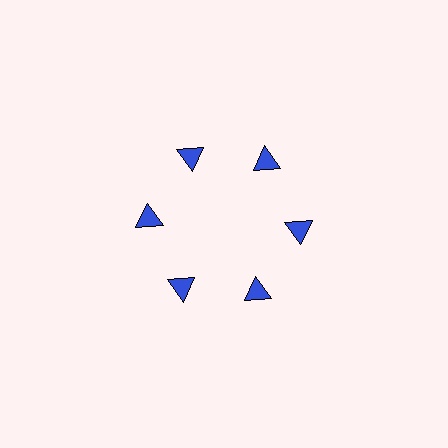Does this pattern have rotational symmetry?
Yes, this pattern has 6-fold rotational symmetry. It looks the same after rotating 60 degrees around the center.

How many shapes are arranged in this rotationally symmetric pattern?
There are 6 shapes, arranged in 6 groups of 1.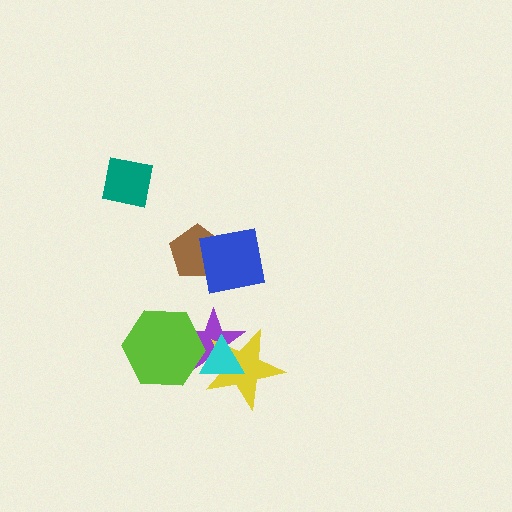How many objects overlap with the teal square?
0 objects overlap with the teal square.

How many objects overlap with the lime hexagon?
2 objects overlap with the lime hexagon.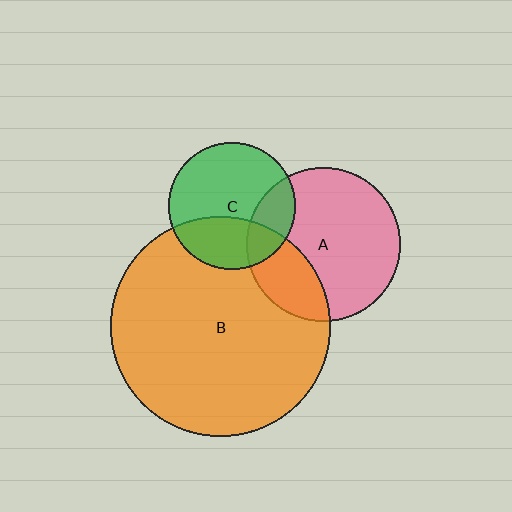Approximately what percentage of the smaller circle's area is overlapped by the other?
Approximately 25%.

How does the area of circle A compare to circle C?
Approximately 1.5 times.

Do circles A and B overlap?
Yes.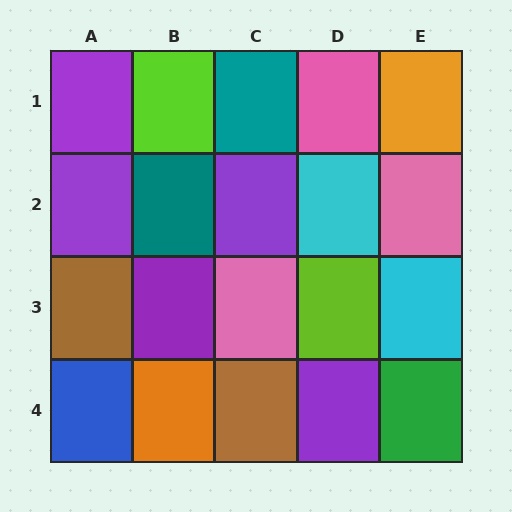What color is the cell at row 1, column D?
Pink.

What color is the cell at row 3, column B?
Purple.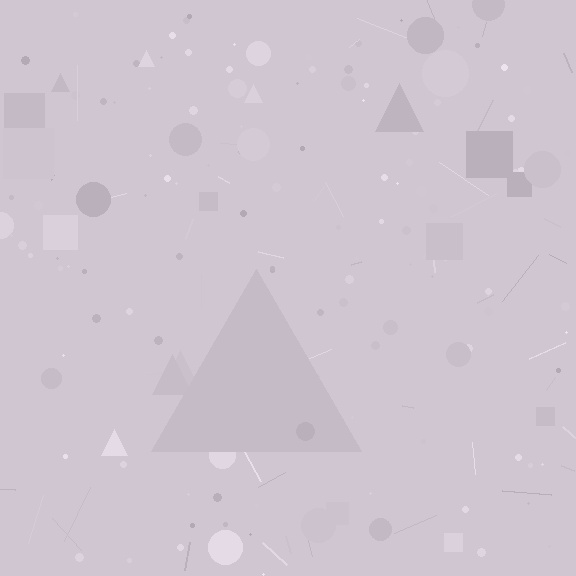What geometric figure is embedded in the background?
A triangle is embedded in the background.